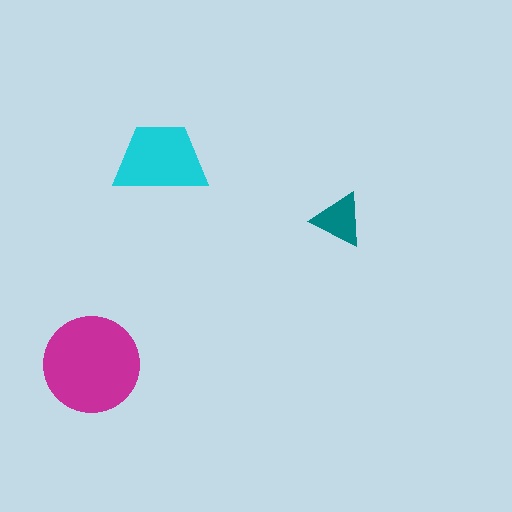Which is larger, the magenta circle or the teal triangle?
The magenta circle.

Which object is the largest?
The magenta circle.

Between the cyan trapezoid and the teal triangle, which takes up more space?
The cyan trapezoid.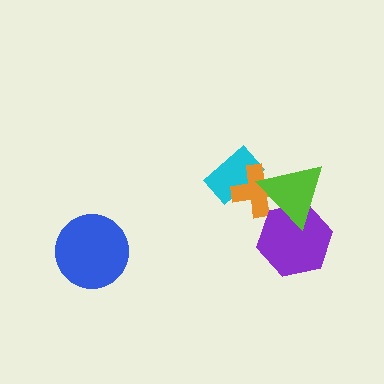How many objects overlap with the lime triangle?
2 objects overlap with the lime triangle.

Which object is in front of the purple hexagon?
The lime triangle is in front of the purple hexagon.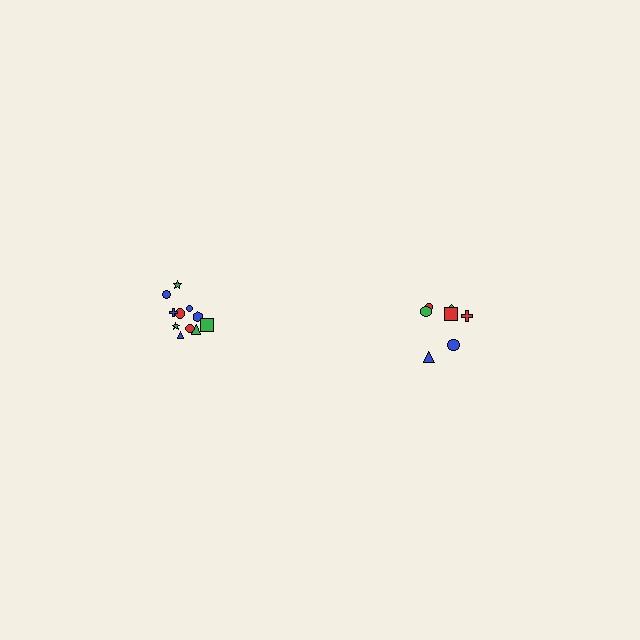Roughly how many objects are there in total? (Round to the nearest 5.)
Roughly 20 objects in total.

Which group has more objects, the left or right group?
The left group.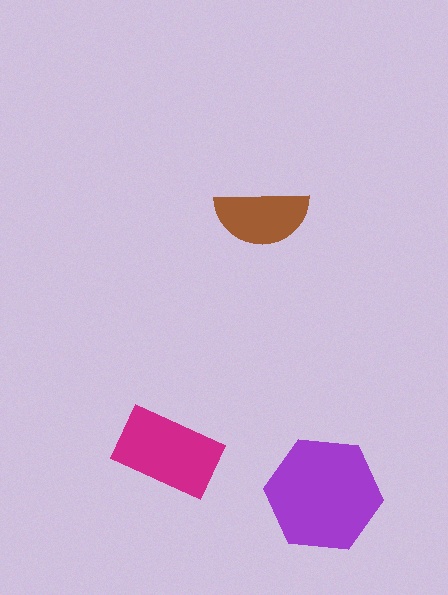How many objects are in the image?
There are 3 objects in the image.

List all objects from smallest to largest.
The brown semicircle, the magenta rectangle, the purple hexagon.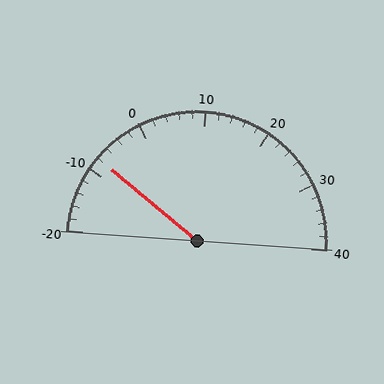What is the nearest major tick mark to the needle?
The nearest major tick mark is -10.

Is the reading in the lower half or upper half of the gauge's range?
The reading is in the lower half of the range (-20 to 40).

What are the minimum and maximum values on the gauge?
The gauge ranges from -20 to 40.